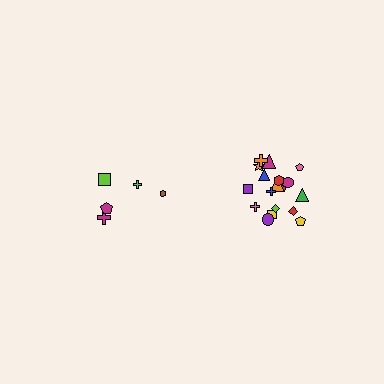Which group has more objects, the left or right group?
The right group.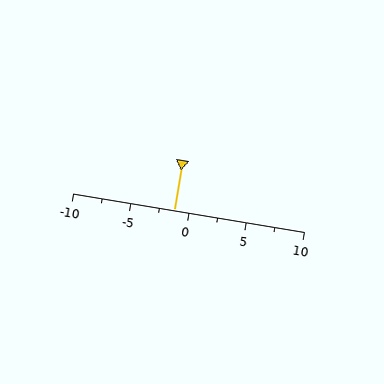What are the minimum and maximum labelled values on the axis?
The axis runs from -10 to 10.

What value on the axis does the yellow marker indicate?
The marker indicates approximately -1.2.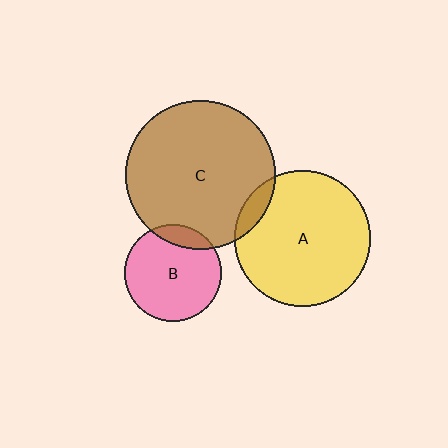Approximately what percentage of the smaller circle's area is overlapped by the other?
Approximately 10%.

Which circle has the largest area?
Circle C (brown).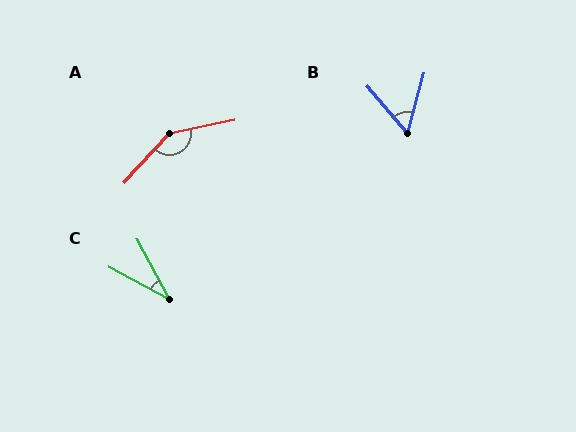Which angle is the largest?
A, at approximately 144 degrees.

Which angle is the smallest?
C, at approximately 34 degrees.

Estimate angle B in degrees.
Approximately 55 degrees.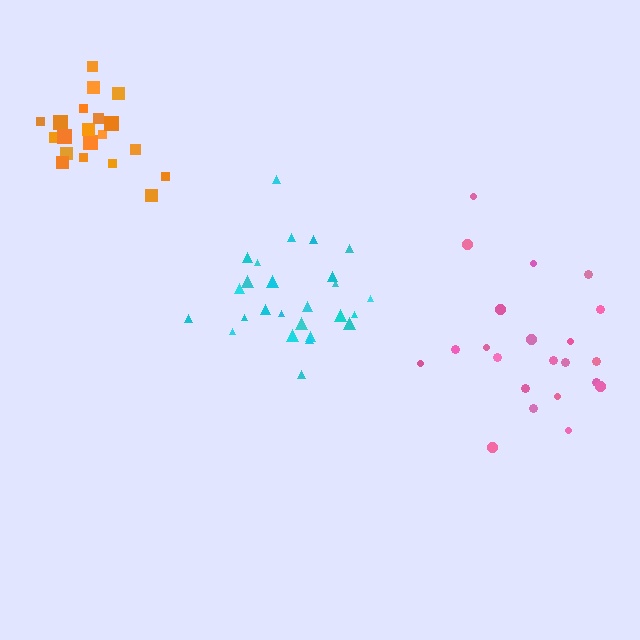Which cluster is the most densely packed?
Orange.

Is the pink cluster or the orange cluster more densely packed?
Orange.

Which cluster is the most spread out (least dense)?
Pink.